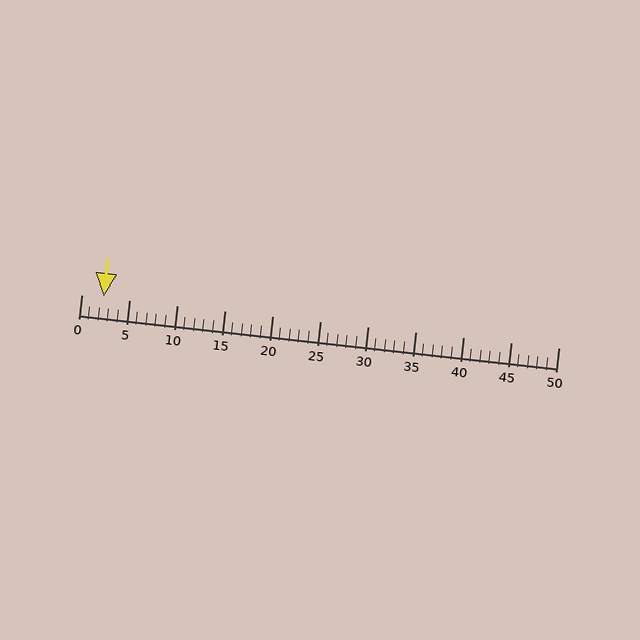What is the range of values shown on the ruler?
The ruler shows values from 0 to 50.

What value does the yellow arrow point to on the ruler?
The yellow arrow points to approximately 2.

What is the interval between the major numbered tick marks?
The major tick marks are spaced 5 units apart.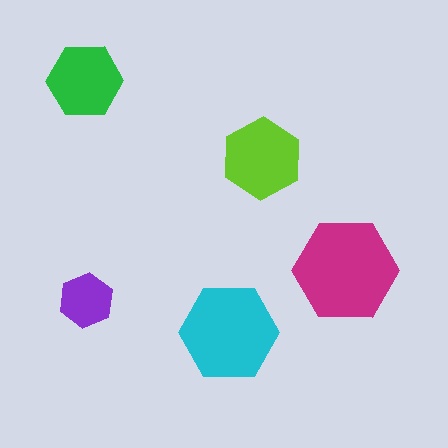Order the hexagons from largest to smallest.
the magenta one, the cyan one, the lime one, the green one, the purple one.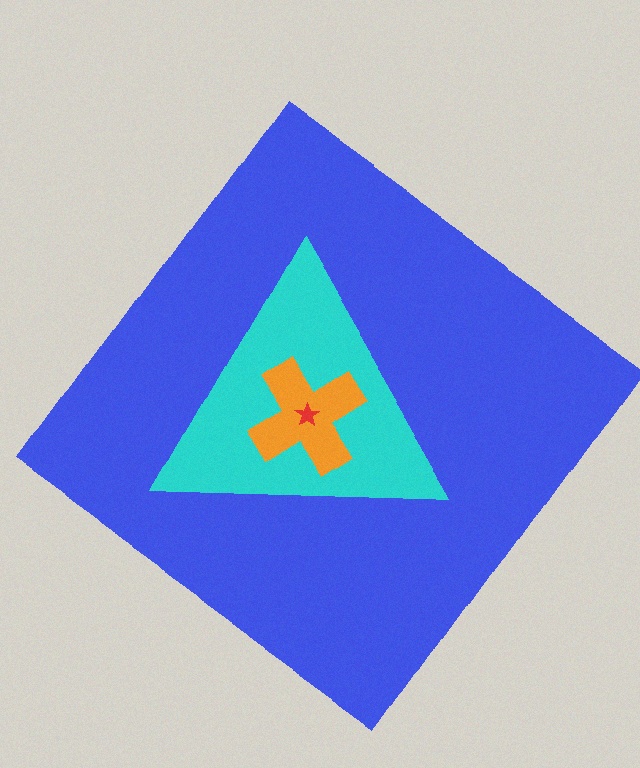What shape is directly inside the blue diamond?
The cyan triangle.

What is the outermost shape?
The blue diamond.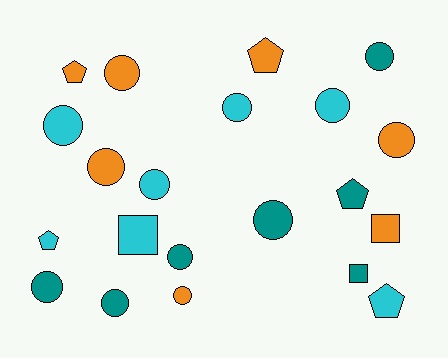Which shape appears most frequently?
Circle, with 13 objects.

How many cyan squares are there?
There is 1 cyan square.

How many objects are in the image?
There are 21 objects.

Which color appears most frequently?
Cyan, with 7 objects.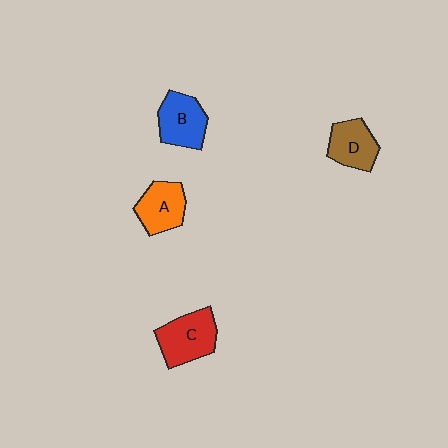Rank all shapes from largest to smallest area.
From largest to smallest: C (red), B (blue), A (orange), D (brown).